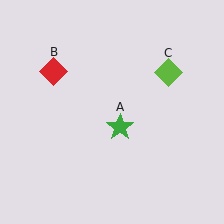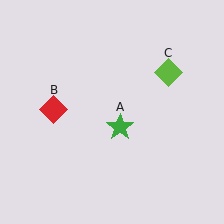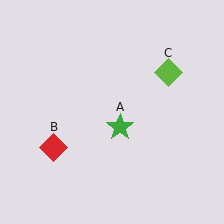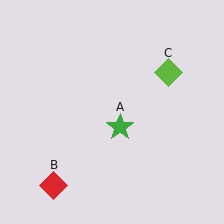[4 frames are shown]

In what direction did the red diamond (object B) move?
The red diamond (object B) moved down.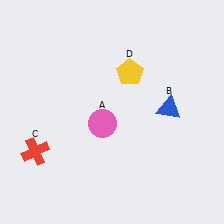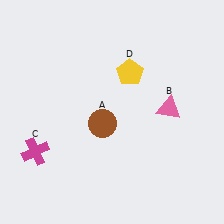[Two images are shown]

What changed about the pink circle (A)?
In Image 1, A is pink. In Image 2, it changed to brown.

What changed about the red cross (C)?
In Image 1, C is red. In Image 2, it changed to magenta.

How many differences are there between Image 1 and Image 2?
There are 3 differences between the two images.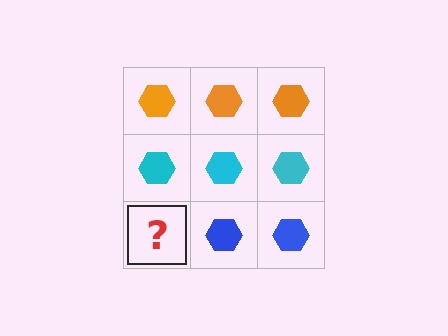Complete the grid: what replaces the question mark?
The question mark should be replaced with a blue hexagon.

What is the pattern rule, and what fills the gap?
The rule is that each row has a consistent color. The gap should be filled with a blue hexagon.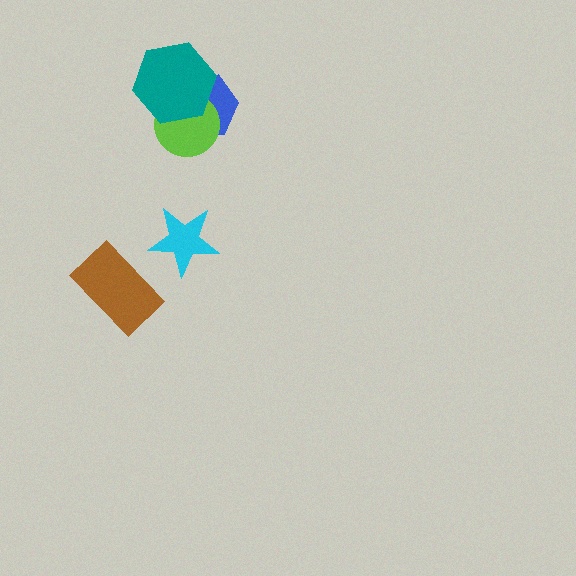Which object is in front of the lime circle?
The teal hexagon is in front of the lime circle.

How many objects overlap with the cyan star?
0 objects overlap with the cyan star.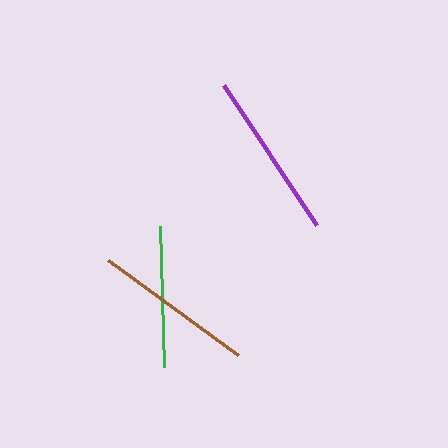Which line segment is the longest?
The purple line is the longest at approximately 168 pixels.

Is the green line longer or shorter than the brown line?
The brown line is longer than the green line.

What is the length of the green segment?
The green segment is approximately 140 pixels long.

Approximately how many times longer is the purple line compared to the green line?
The purple line is approximately 1.2 times the length of the green line.